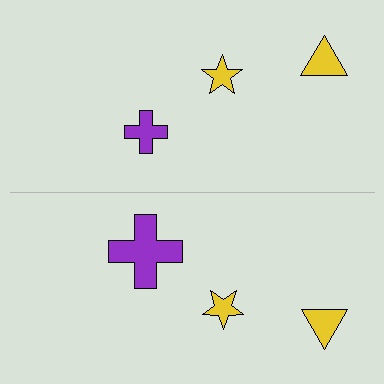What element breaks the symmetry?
The purple cross on the bottom side has a different size than its mirror counterpart.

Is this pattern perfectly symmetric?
No, the pattern is not perfectly symmetric. The purple cross on the bottom side has a different size than its mirror counterpart.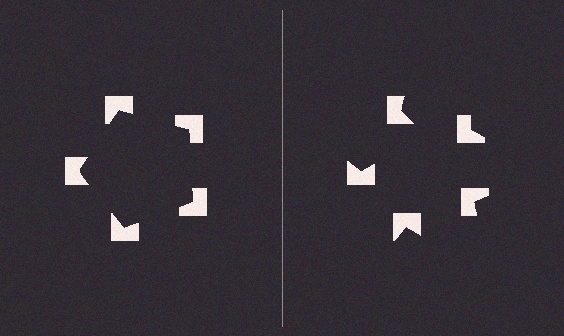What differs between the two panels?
The notched squares are positioned identically on both sides; only the wedge orientations differ. On the left they align to a pentagon; on the right they are misaligned.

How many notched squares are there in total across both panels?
10 — 5 on each side.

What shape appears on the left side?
An illusory pentagon.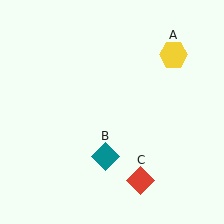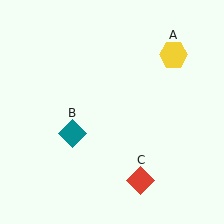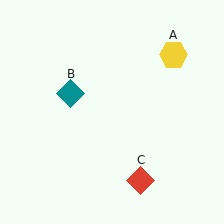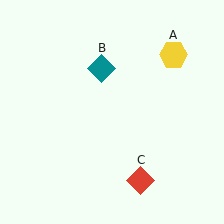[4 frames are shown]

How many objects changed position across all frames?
1 object changed position: teal diamond (object B).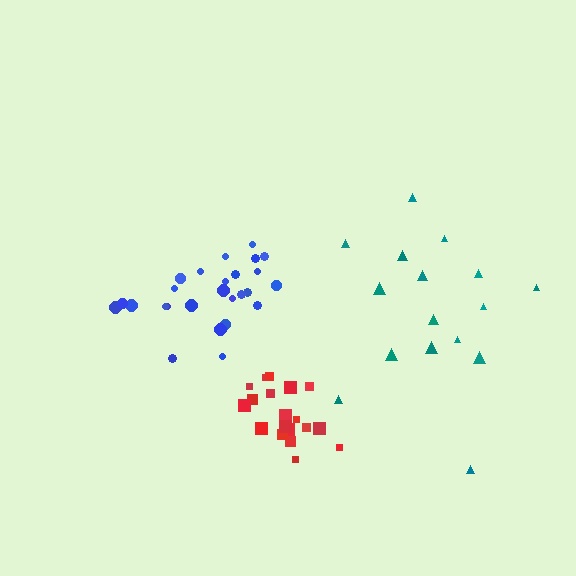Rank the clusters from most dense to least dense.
red, blue, teal.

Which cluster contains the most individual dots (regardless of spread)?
Blue (26).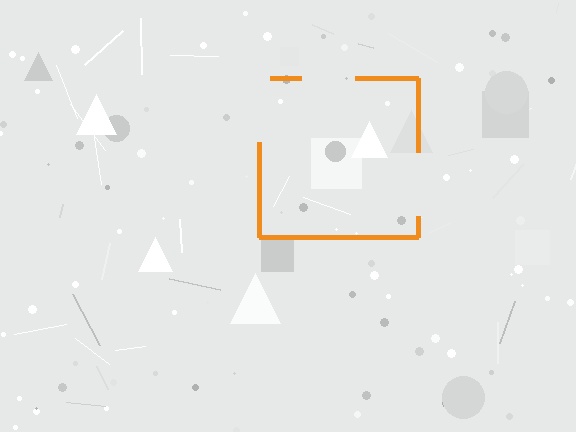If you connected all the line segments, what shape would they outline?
They would outline a square.